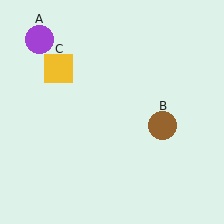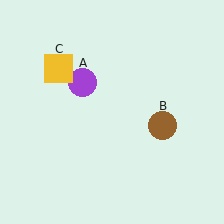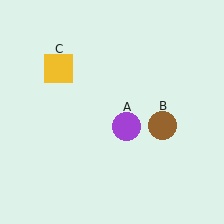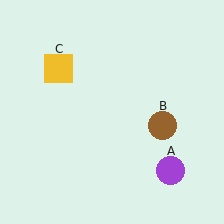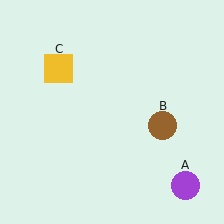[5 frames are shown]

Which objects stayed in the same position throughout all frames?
Brown circle (object B) and yellow square (object C) remained stationary.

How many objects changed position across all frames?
1 object changed position: purple circle (object A).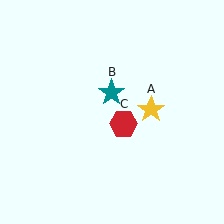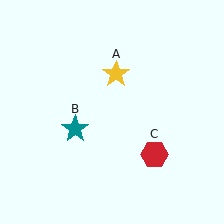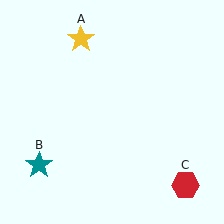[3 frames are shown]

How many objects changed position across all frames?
3 objects changed position: yellow star (object A), teal star (object B), red hexagon (object C).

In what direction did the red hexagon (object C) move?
The red hexagon (object C) moved down and to the right.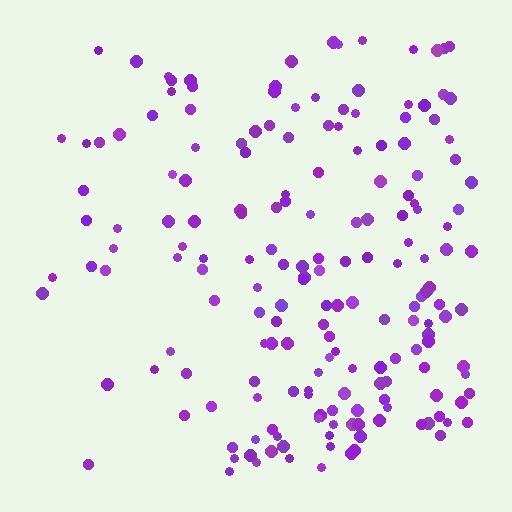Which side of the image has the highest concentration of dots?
The right.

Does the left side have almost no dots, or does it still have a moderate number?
Still a moderate number, just noticeably fewer than the right.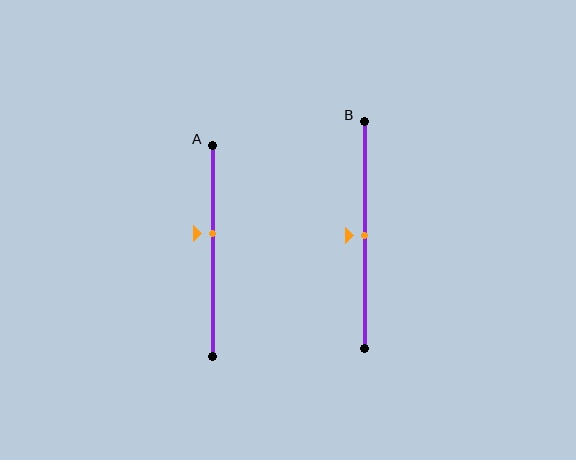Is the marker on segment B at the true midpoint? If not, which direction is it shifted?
Yes, the marker on segment B is at the true midpoint.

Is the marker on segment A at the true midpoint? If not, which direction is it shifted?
No, the marker on segment A is shifted upward by about 9% of the segment length.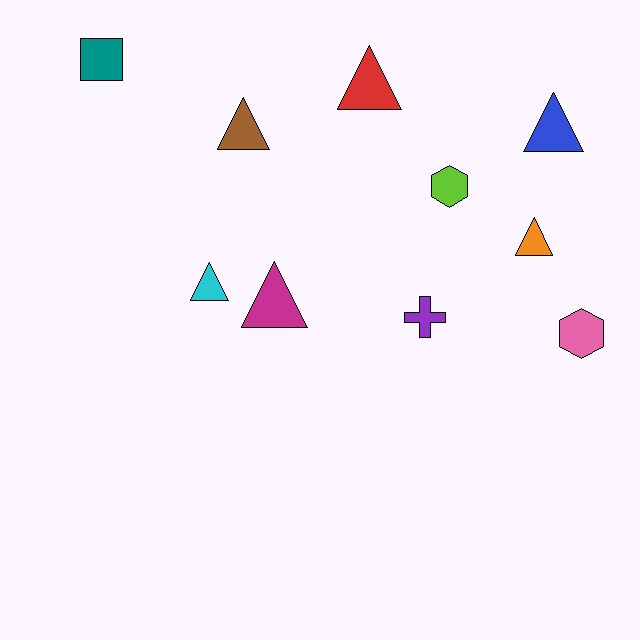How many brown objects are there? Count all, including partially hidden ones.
There is 1 brown object.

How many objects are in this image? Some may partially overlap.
There are 10 objects.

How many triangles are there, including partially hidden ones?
There are 6 triangles.